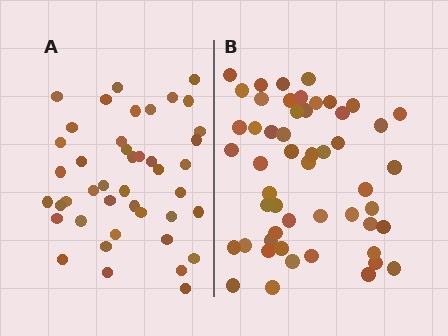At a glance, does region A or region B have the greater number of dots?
Region B (the right region) has more dots.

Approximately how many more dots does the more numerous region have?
Region B has roughly 8 or so more dots than region A.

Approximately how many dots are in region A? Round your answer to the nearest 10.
About 40 dots. (The exact count is 43, which rounds to 40.)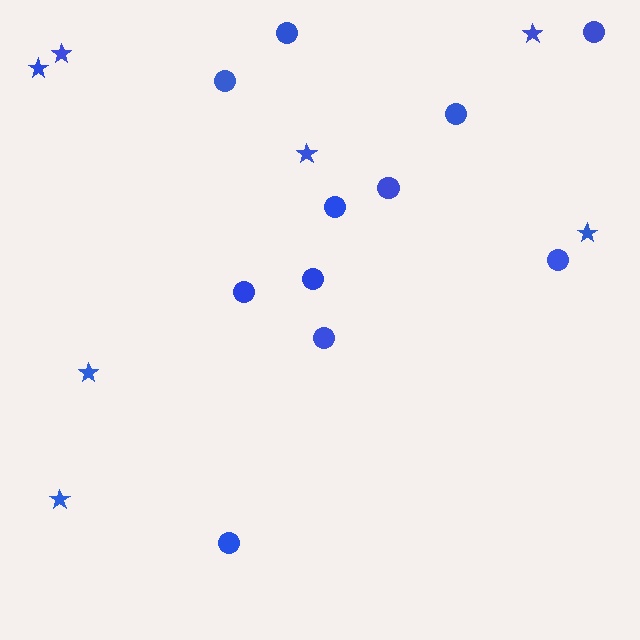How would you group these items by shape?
There are 2 groups: one group of circles (11) and one group of stars (7).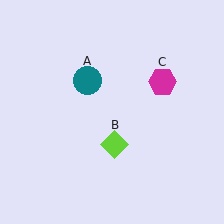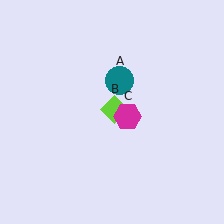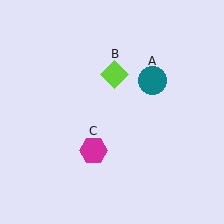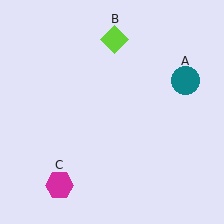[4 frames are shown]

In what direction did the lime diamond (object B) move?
The lime diamond (object B) moved up.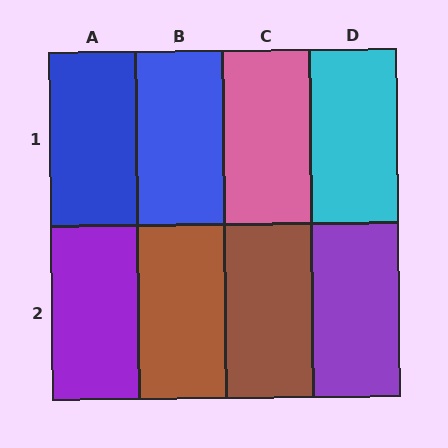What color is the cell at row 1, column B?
Blue.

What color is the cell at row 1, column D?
Cyan.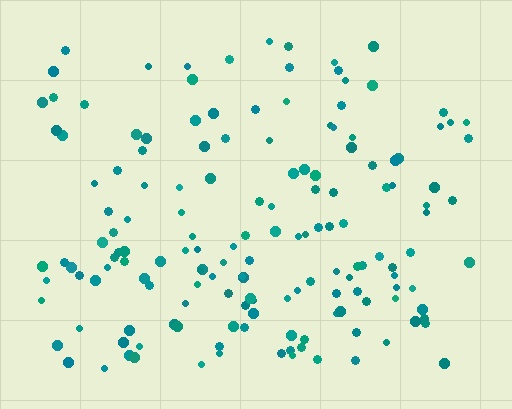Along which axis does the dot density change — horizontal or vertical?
Vertical.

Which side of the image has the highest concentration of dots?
The bottom.